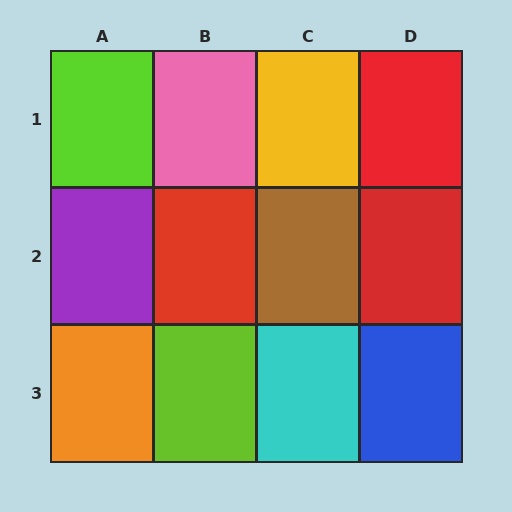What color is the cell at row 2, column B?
Red.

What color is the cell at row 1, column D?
Red.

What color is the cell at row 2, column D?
Red.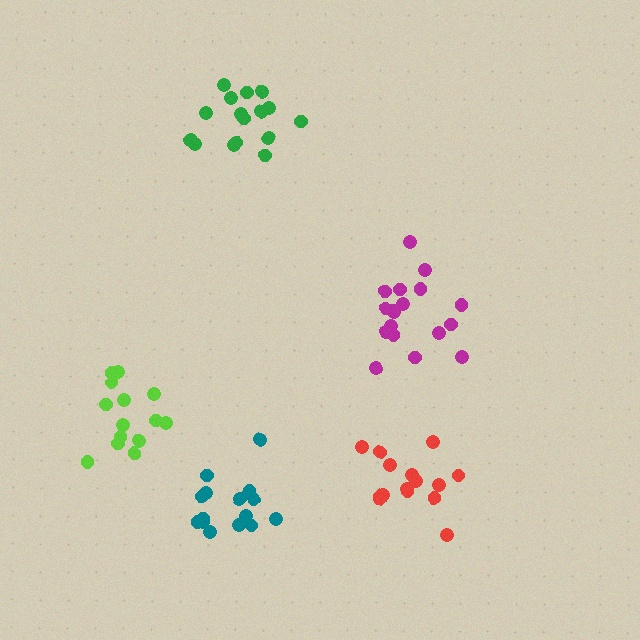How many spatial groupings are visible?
There are 5 spatial groupings.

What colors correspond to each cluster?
The clusters are colored: green, magenta, teal, red, lime.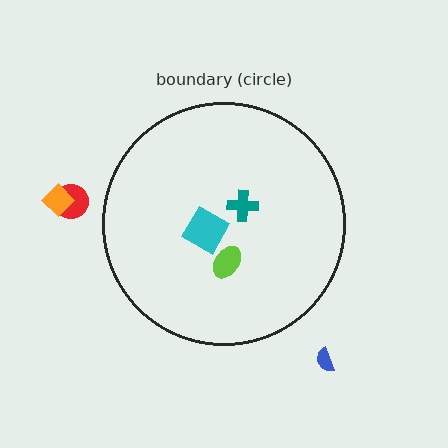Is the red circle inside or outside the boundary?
Outside.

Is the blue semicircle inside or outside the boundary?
Outside.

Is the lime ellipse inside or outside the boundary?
Inside.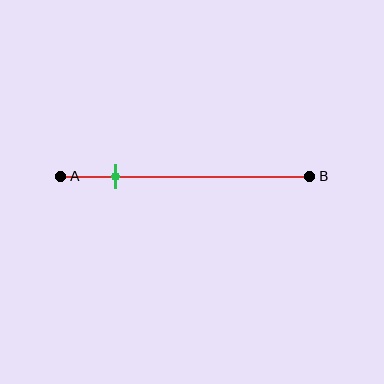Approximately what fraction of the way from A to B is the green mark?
The green mark is approximately 20% of the way from A to B.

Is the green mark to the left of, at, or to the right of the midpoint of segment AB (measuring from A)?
The green mark is to the left of the midpoint of segment AB.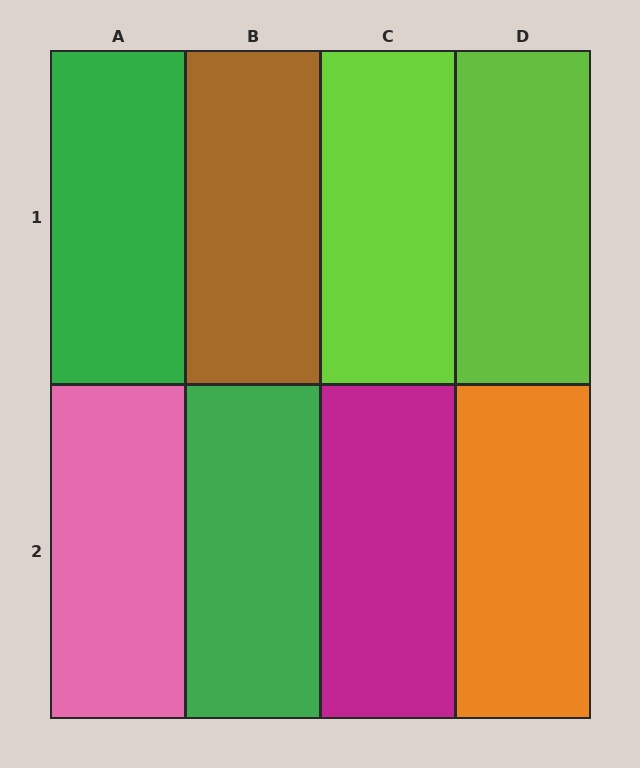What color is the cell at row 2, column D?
Orange.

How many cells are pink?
1 cell is pink.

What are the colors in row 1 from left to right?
Green, brown, lime, lime.